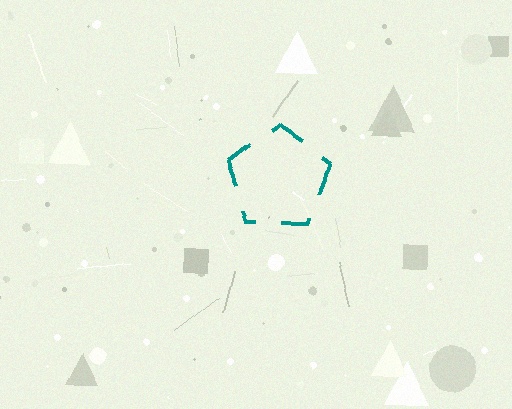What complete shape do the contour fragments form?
The contour fragments form a pentagon.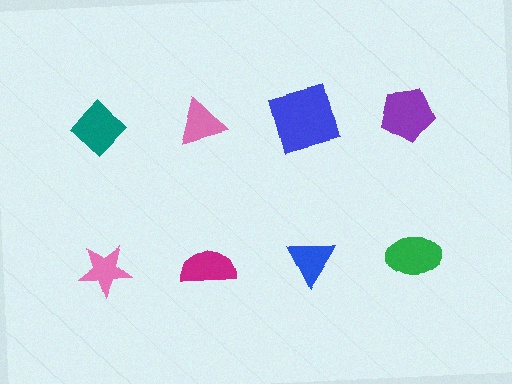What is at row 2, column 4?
A green ellipse.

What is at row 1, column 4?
A purple pentagon.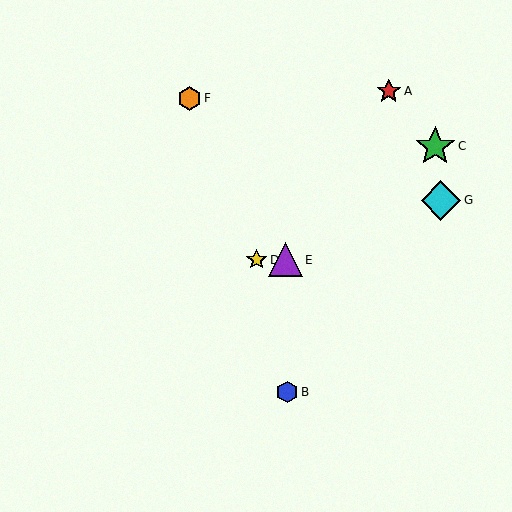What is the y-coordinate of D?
Object D is at y≈260.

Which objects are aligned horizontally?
Objects D, E are aligned horizontally.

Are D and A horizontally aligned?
No, D is at y≈260 and A is at y≈91.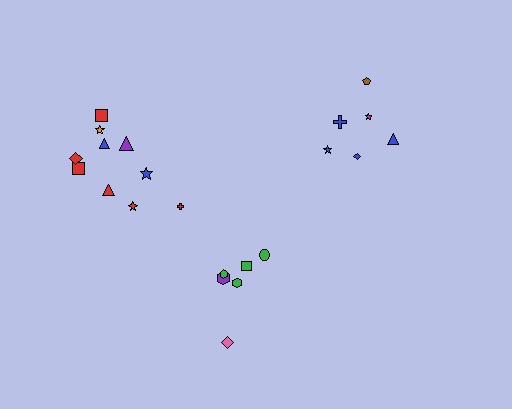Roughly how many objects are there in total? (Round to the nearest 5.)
Roughly 20 objects in total.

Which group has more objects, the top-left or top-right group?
The top-left group.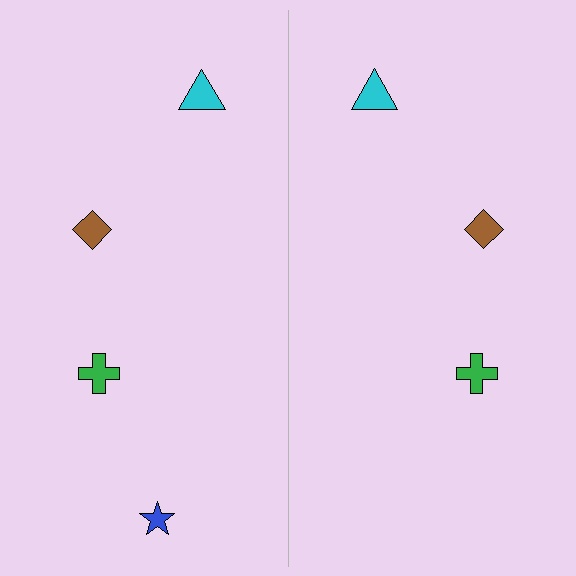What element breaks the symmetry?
A blue star is missing from the right side.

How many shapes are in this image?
There are 7 shapes in this image.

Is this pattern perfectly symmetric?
No, the pattern is not perfectly symmetric. A blue star is missing from the right side.